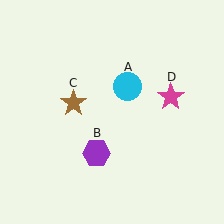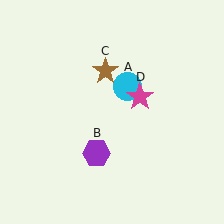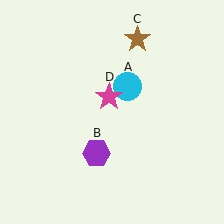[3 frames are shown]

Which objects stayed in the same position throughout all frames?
Cyan circle (object A) and purple hexagon (object B) remained stationary.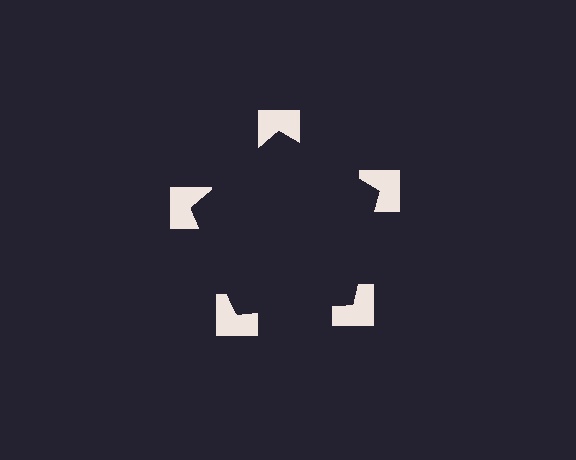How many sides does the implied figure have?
5 sides.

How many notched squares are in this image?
There are 5 — one at each vertex of the illusory pentagon.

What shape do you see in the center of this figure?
An illusory pentagon — its edges are inferred from the aligned wedge cuts in the notched squares, not physically drawn.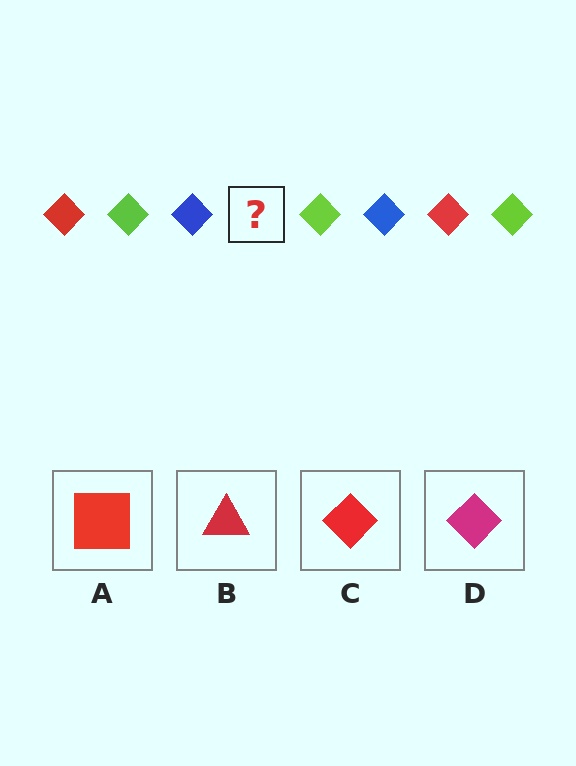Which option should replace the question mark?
Option C.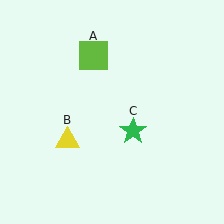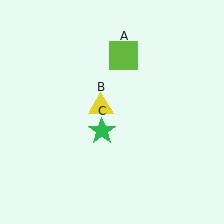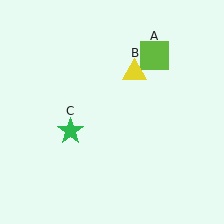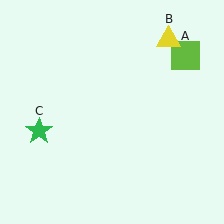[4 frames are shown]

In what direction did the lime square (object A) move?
The lime square (object A) moved right.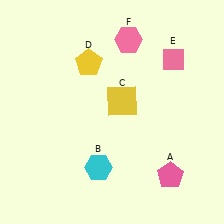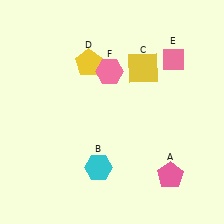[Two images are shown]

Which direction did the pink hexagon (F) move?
The pink hexagon (F) moved down.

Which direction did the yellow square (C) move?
The yellow square (C) moved up.